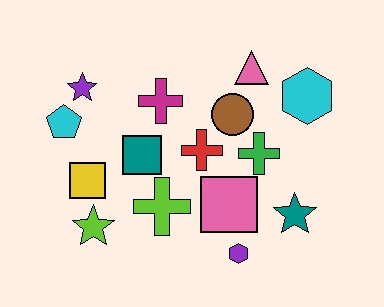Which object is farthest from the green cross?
The cyan pentagon is farthest from the green cross.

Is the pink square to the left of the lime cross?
No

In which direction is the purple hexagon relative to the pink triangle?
The purple hexagon is below the pink triangle.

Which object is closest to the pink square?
The purple hexagon is closest to the pink square.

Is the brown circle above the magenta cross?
No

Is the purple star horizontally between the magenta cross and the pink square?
No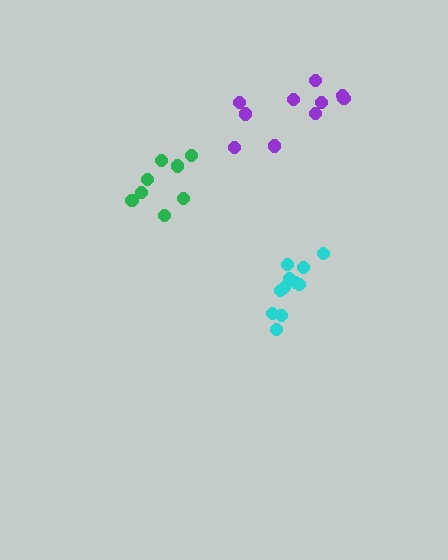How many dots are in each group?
Group 1: 11 dots, Group 2: 8 dots, Group 3: 11 dots (30 total).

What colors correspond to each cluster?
The clusters are colored: cyan, green, purple.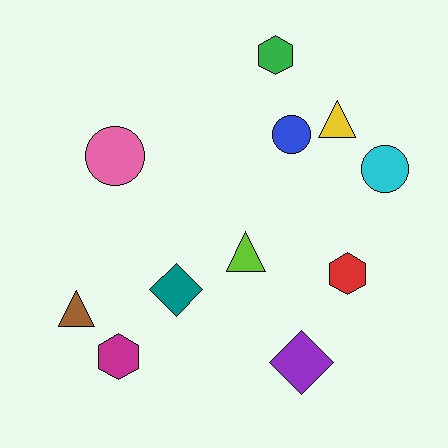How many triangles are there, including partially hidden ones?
There are 3 triangles.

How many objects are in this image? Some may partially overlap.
There are 11 objects.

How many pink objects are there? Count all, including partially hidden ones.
There is 1 pink object.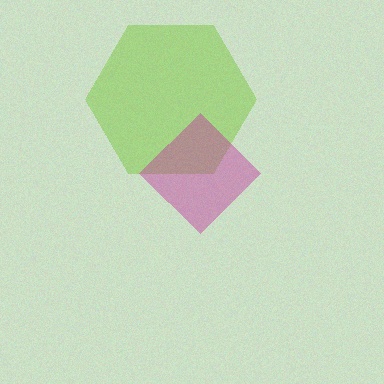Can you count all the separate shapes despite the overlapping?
Yes, there are 2 separate shapes.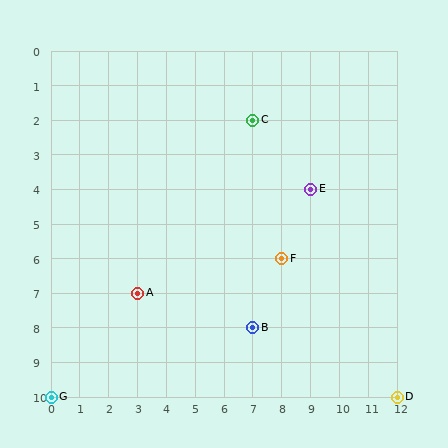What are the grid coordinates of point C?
Point C is at grid coordinates (7, 2).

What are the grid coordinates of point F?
Point F is at grid coordinates (8, 6).